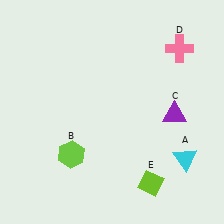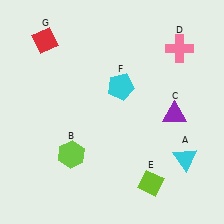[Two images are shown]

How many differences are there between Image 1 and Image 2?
There are 2 differences between the two images.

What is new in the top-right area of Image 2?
A cyan pentagon (F) was added in the top-right area of Image 2.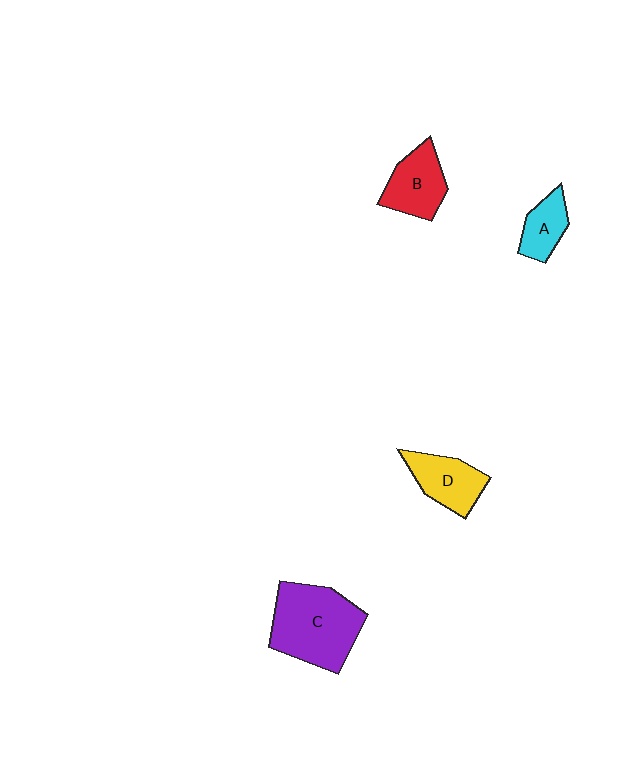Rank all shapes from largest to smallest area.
From largest to smallest: C (purple), B (red), D (yellow), A (cyan).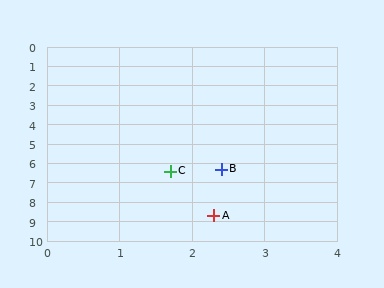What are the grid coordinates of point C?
Point C is at approximately (1.7, 6.4).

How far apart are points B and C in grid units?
Points B and C are about 0.7 grid units apart.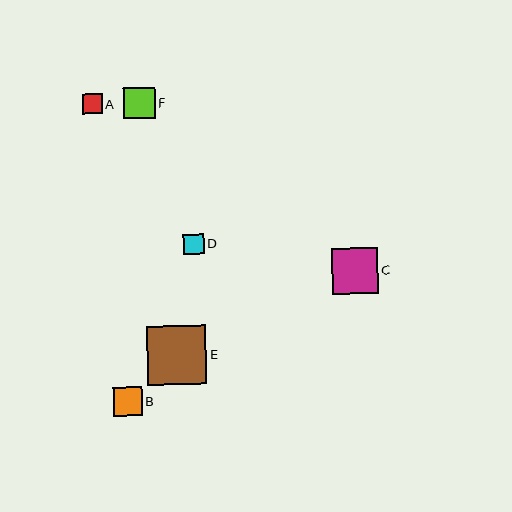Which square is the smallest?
Square A is the smallest with a size of approximately 20 pixels.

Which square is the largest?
Square E is the largest with a size of approximately 59 pixels.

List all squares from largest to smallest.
From largest to smallest: E, C, F, B, D, A.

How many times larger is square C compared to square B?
Square C is approximately 1.6 times the size of square B.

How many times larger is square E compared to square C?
Square E is approximately 1.3 times the size of square C.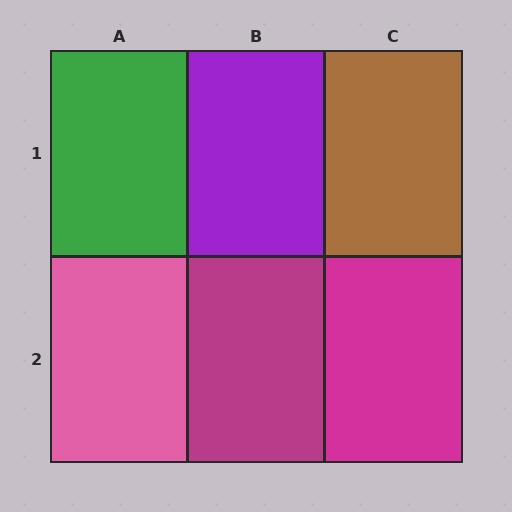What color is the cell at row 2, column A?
Pink.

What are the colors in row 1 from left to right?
Green, purple, brown.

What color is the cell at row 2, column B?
Magenta.